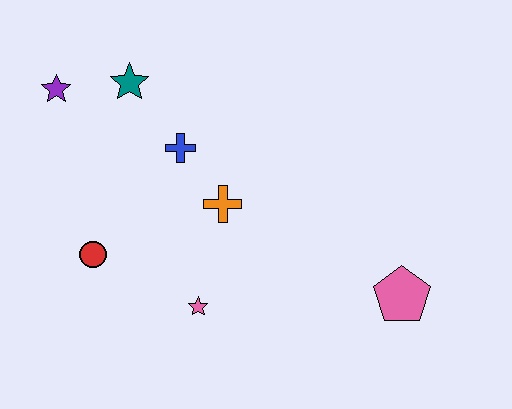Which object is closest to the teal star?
The purple star is closest to the teal star.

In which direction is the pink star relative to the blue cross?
The pink star is below the blue cross.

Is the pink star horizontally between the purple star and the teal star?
No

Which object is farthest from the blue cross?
The pink pentagon is farthest from the blue cross.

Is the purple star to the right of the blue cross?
No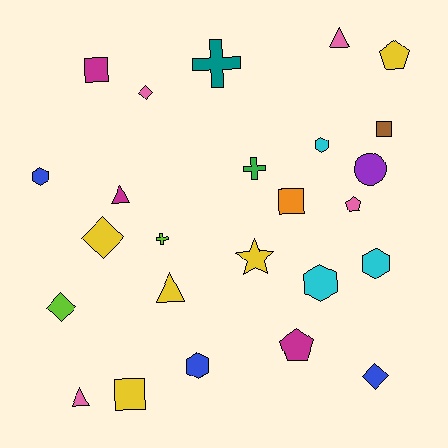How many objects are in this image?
There are 25 objects.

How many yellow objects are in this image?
There are 5 yellow objects.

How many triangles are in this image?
There are 4 triangles.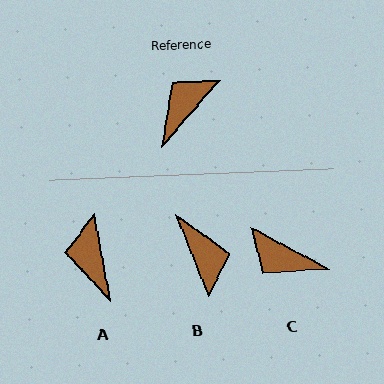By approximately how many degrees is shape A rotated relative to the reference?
Approximately 51 degrees counter-clockwise.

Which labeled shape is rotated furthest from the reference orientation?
B, about 117 degrees away.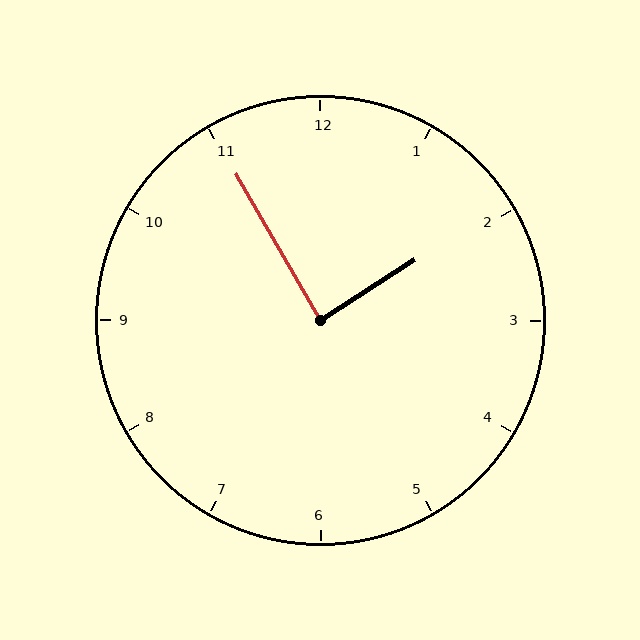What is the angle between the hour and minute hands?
Approximately 88 degrees.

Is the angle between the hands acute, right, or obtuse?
It is right.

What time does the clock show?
1:55.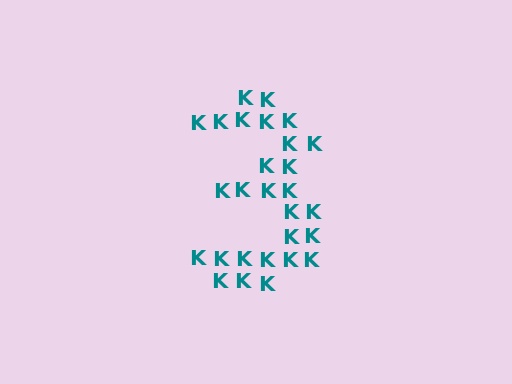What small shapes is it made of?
It is made of small letter K's.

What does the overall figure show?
The overall figure shows the digit 3.